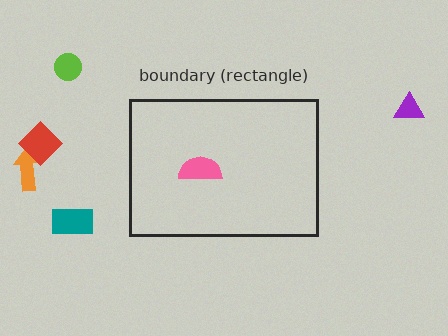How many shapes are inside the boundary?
1 inside, 5 outside.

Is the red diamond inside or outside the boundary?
Outside.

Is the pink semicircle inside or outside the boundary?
Inside.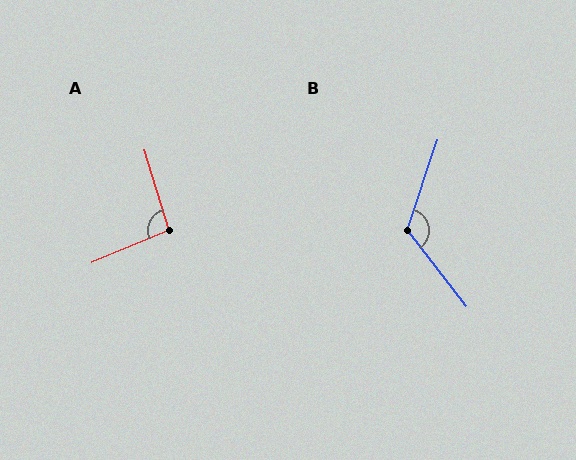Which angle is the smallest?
A, at approximately 95 degrees.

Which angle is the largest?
B, at approximately 124 degrees.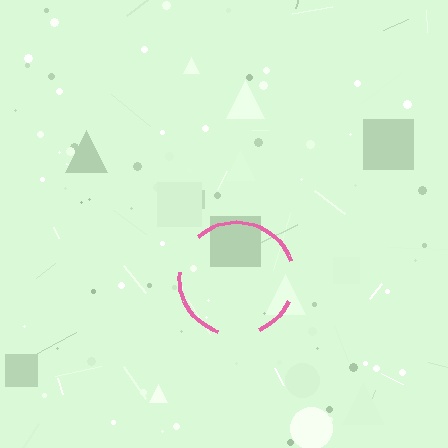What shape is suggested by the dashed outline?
The dashed outline suggests a circle.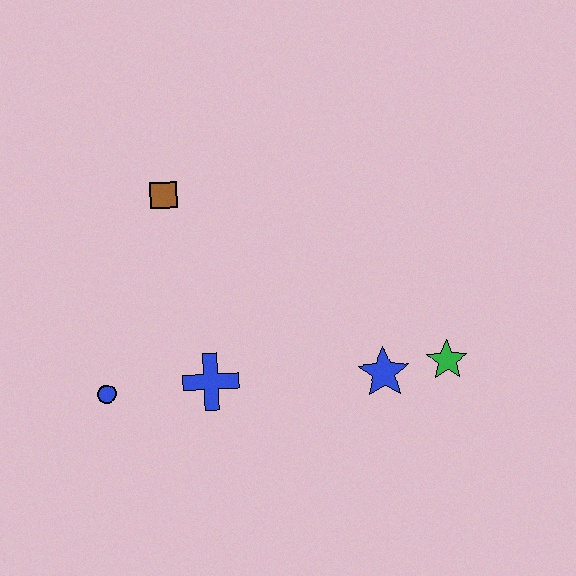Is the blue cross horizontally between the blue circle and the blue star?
Yes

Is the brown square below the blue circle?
No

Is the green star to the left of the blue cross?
No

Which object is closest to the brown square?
The blue cross is closest to the brown square.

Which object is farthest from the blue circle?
The green star is farthest from the blue circle.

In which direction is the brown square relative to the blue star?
The brown square is to the left of the blue star.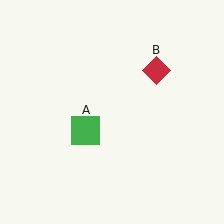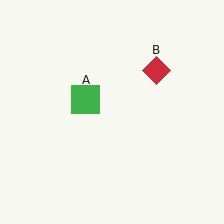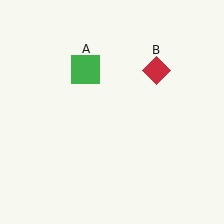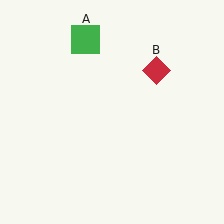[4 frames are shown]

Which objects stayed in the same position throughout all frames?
Red diamond (object B) remained stationary.